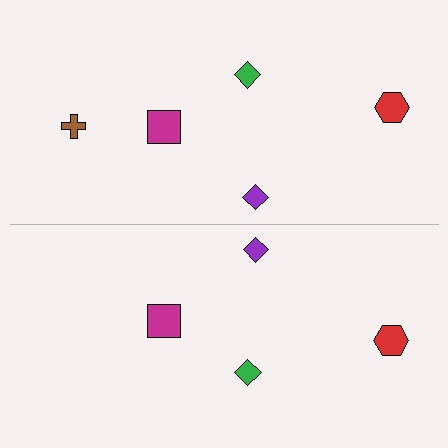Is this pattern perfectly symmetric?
No, the pattern is not perfectly symmetric. A brown cross is missing from the bottom side.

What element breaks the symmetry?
A brown cross is missing from the bottom side.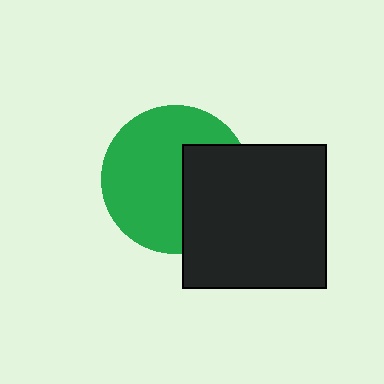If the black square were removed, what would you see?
You would see the complete green circle.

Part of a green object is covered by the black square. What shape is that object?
It is a circle.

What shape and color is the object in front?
The object in front is a black square.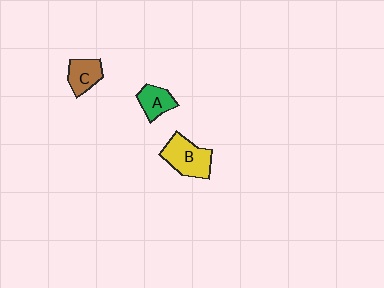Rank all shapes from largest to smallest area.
From largest to smallest: B (yellow), C (brown), A (green).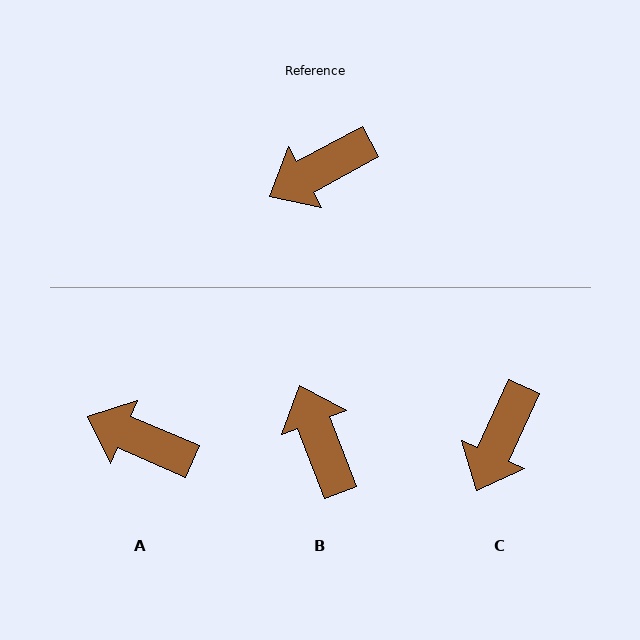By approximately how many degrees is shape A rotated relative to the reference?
Approximately 52 degrees clockwise.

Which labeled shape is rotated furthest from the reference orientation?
B, about 98 degrees away.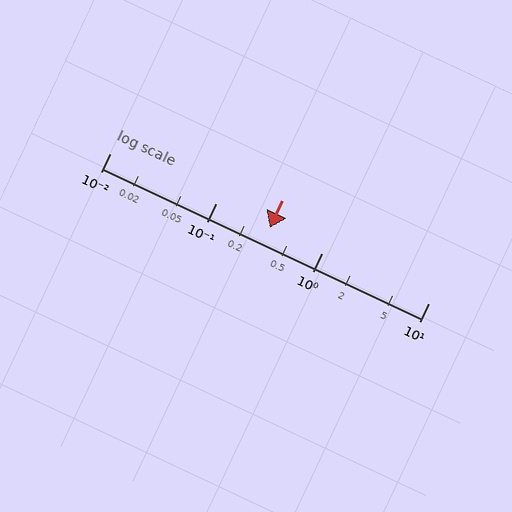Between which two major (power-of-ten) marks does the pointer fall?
The pointer is between 0.1 and 1.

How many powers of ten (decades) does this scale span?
The scale spans 3 decades, from 0.01 to 10.